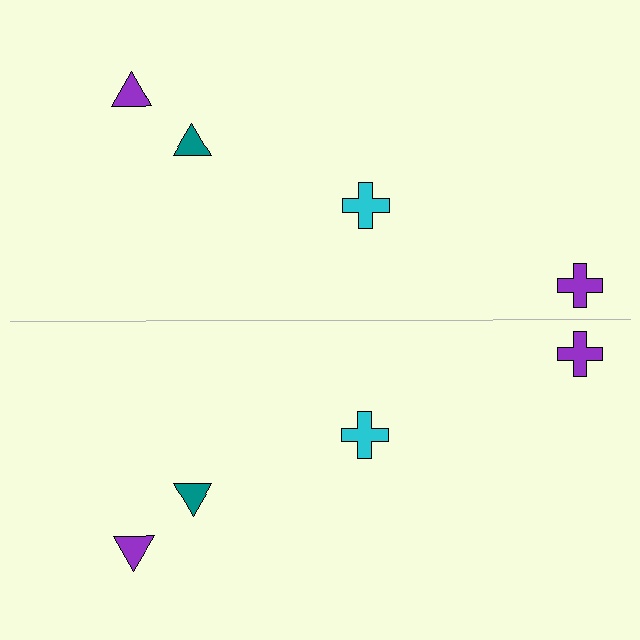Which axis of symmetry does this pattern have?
The pattern has a horizontal axis of symmetry running through the center of the image.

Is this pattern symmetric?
Yes, this pattern has bilateral (reflection) symmetry.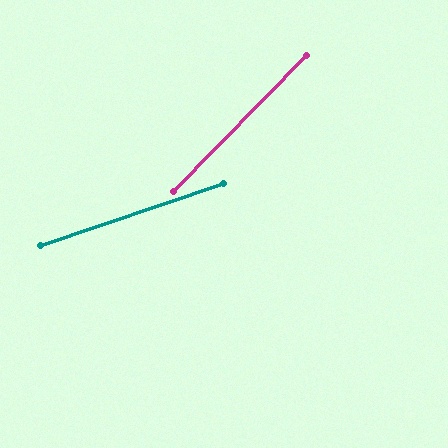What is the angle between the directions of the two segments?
Approximately 27 degrees.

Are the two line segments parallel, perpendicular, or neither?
Neither parallel nor perpendicular — they differ by about 27°.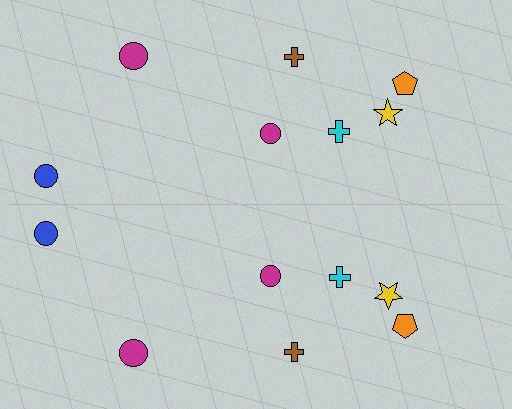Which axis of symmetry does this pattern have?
The pattern has a horizontal axis of symmetry running through the center of the image.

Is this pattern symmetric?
Yes, this pattern has bilateral (reflection) symmetry.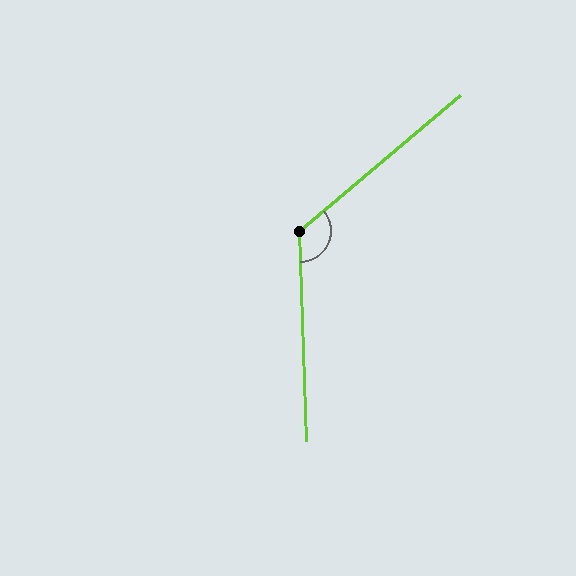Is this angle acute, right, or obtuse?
It is obtuse.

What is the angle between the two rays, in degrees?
Approximately 128 degrees.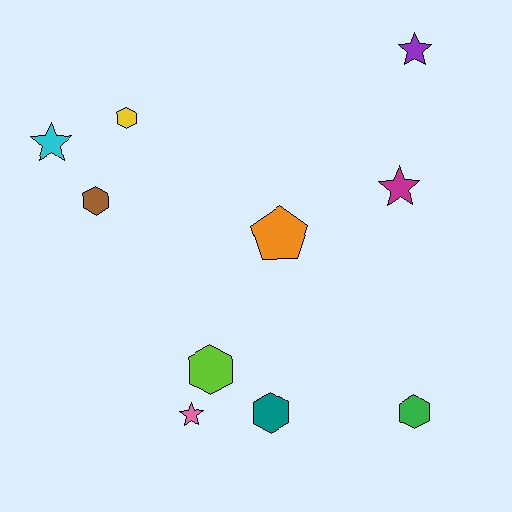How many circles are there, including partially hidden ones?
There are no circles.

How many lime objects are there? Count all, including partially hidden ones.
There is 1 lime object.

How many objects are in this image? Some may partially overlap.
There are 10 objects.